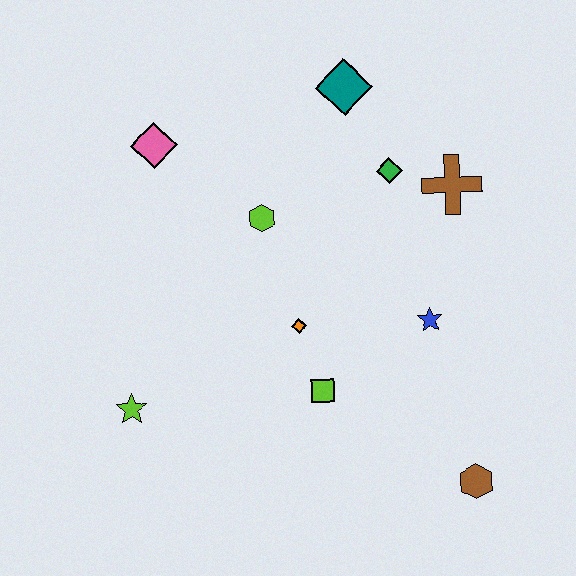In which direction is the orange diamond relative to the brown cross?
The orange diamond is to the left of the brown cross.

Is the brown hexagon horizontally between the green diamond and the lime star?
No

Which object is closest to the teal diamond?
The green diamond is closest to the teal diamond.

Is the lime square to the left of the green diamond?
Yes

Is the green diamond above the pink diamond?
No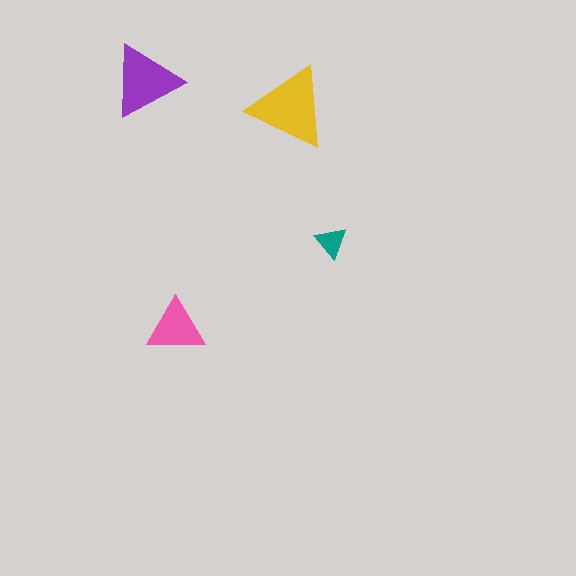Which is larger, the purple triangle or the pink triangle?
The purple one.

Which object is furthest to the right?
The teal triangle is rightmost.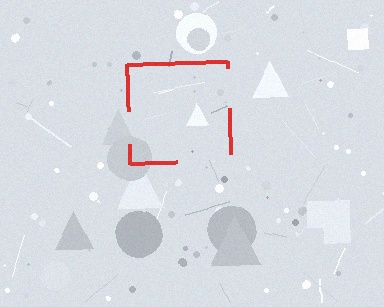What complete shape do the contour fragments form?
The contour fragments form a square.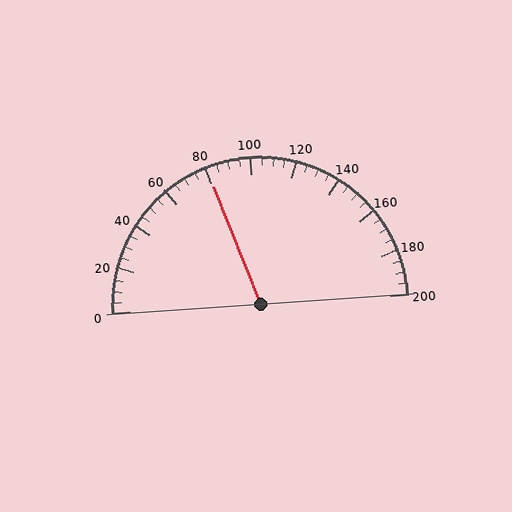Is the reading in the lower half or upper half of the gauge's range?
The reading is in the lower half of the range (0 to 200).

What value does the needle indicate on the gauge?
The needle indicates approximately 80.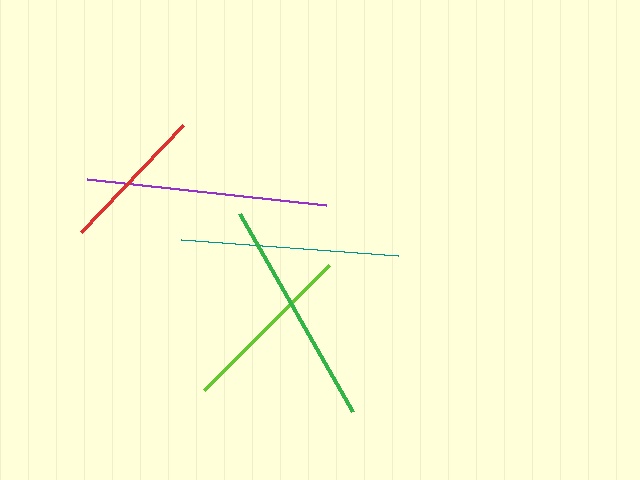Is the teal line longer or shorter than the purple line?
The purple line is longer than the teal line.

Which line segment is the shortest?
The red line is the shortest at approximately 147 pixels.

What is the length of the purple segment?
The purple segment is approximately 241 pixels long.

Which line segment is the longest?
The purple line is the longest at approximately 241 pixels.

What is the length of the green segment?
The green segment is approximately 228 pixels long.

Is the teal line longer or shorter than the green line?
The green line is longer than the teal line.